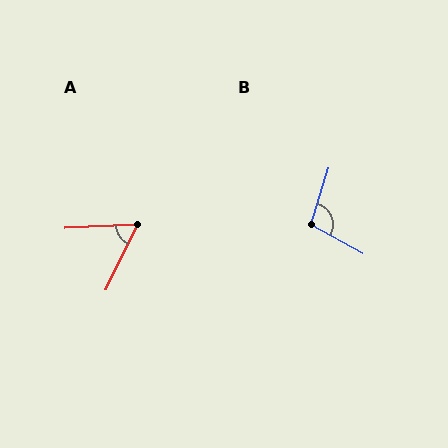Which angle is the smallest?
A, at approximately 62 degrees.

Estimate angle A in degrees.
Approximately 62 degrees.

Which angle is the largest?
B, at approximately 102 degrees.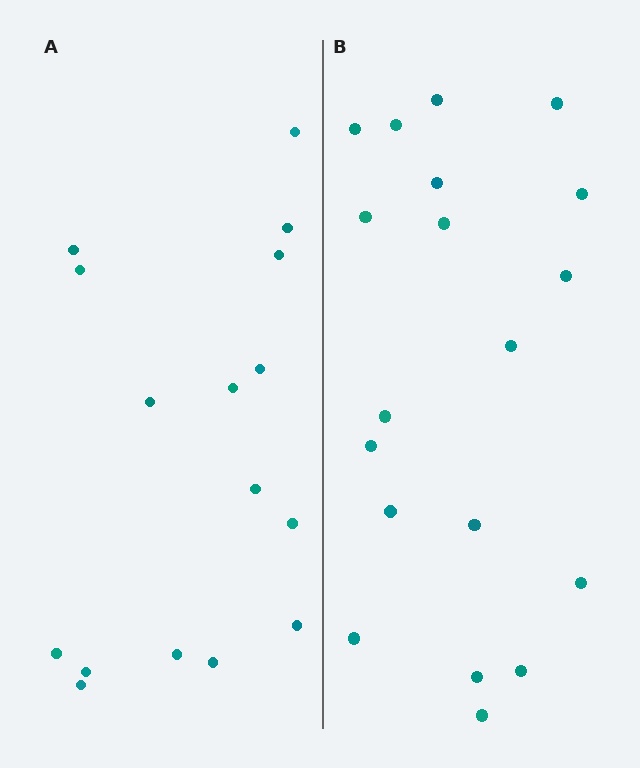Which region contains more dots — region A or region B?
Region B (the right region) has more dots.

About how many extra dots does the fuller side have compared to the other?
Region B has just a few more — roughly 2 or 3 more dots than region A.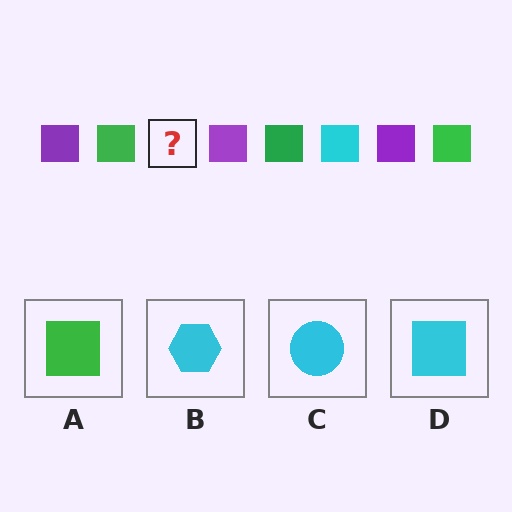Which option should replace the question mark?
Option D.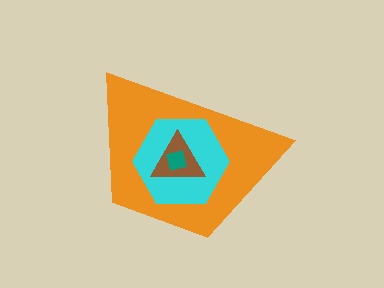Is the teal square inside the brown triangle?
Yes.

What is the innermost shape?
The teal square.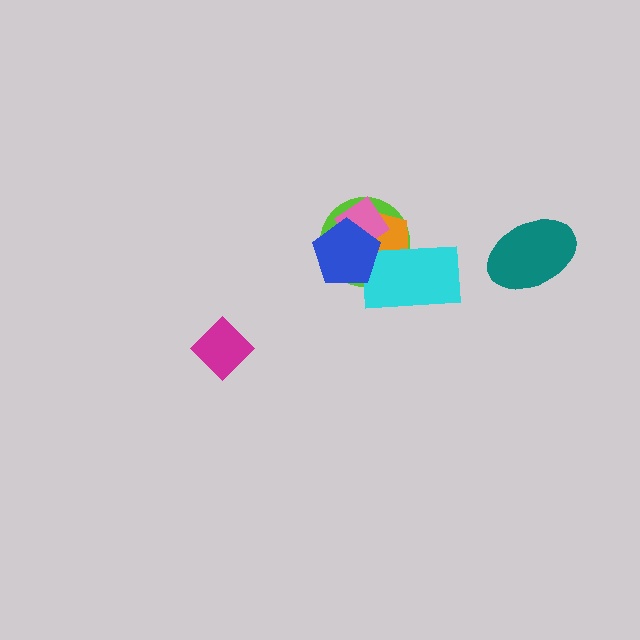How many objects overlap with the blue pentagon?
4 objects overlap with the blue pentagon.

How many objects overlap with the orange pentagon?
4 objects overlap with the orange pentagon.